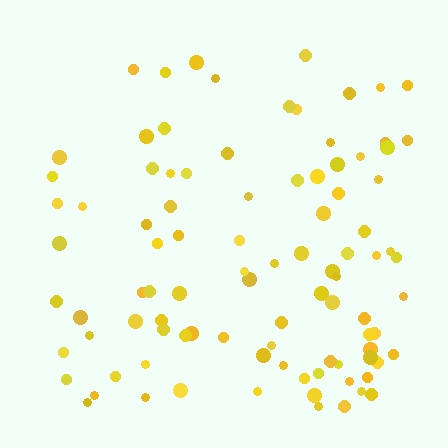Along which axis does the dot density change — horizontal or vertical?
Vertical.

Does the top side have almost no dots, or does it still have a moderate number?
Still a moderate number, just noticeably fewer than the bottom.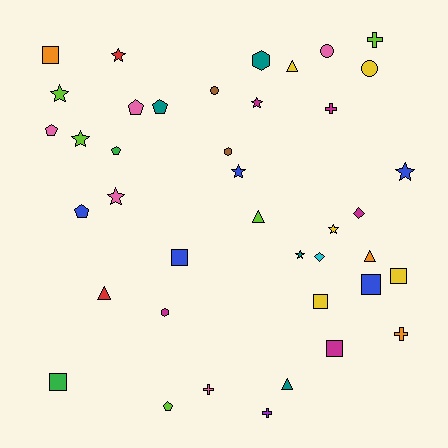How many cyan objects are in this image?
There is 1 cyan object.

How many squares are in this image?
There are 7 squares.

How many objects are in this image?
There are 40 objects.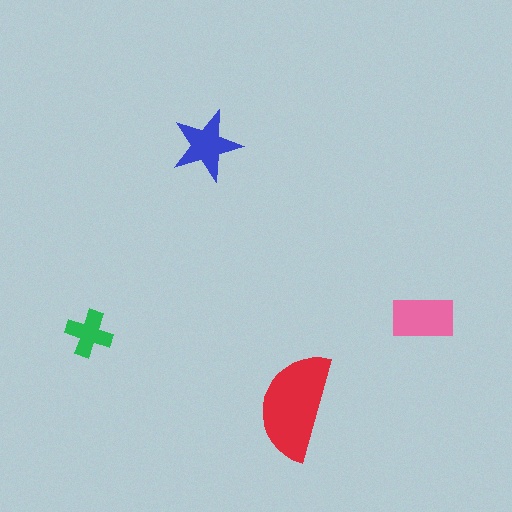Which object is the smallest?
The green cross.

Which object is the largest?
The red semicircle.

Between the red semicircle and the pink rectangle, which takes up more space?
The red semicircle.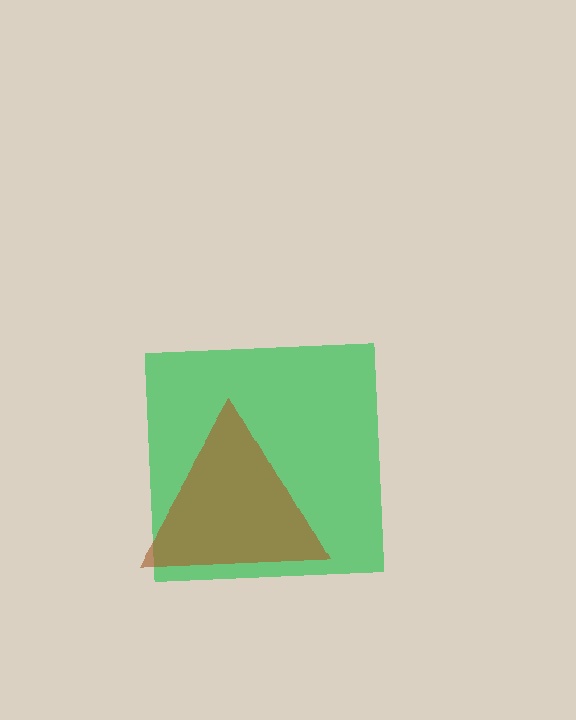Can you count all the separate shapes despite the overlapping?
Yes, there are 2 separate shapes.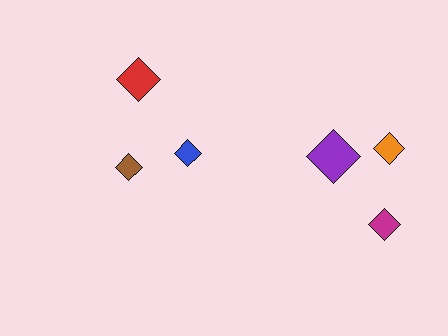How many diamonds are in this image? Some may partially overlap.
There are 6 diamonds.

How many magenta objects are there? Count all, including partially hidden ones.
There is 1 magenta object.